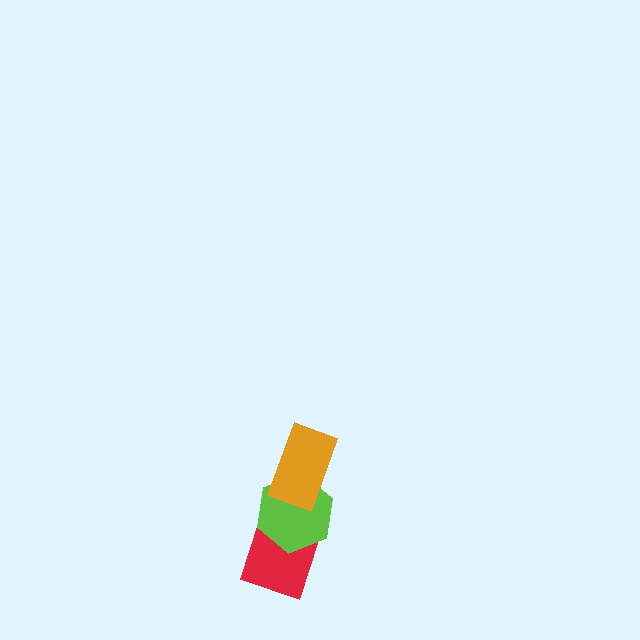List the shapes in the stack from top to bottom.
From top to bottom: the orange rectangle, the lime hexagon, the red diamond.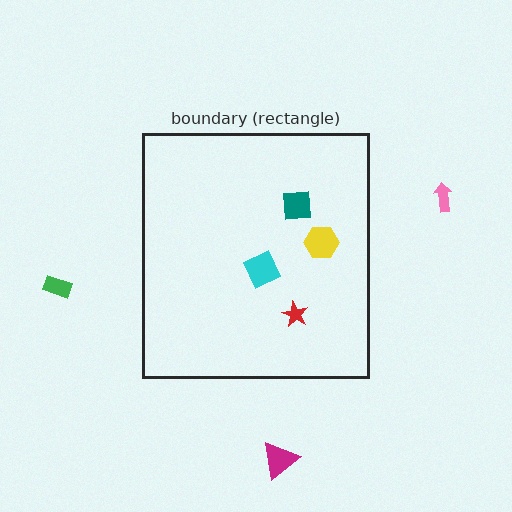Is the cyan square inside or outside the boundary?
Inside.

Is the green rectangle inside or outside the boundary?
Outside.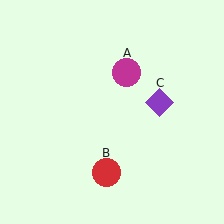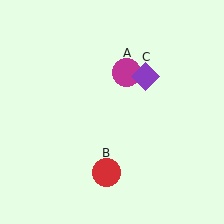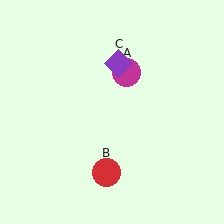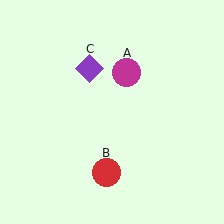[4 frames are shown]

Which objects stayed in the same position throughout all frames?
Magenta circle (object A) and red circle (object B) remained stationary.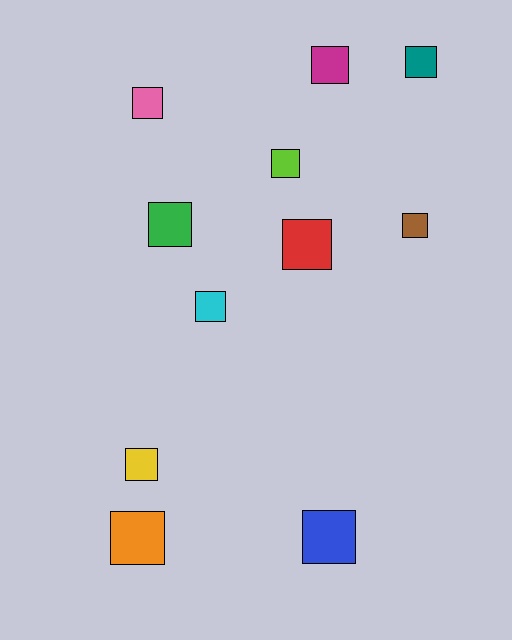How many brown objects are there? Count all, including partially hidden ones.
There is 1 brown object.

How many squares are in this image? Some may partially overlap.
There are 11 squares.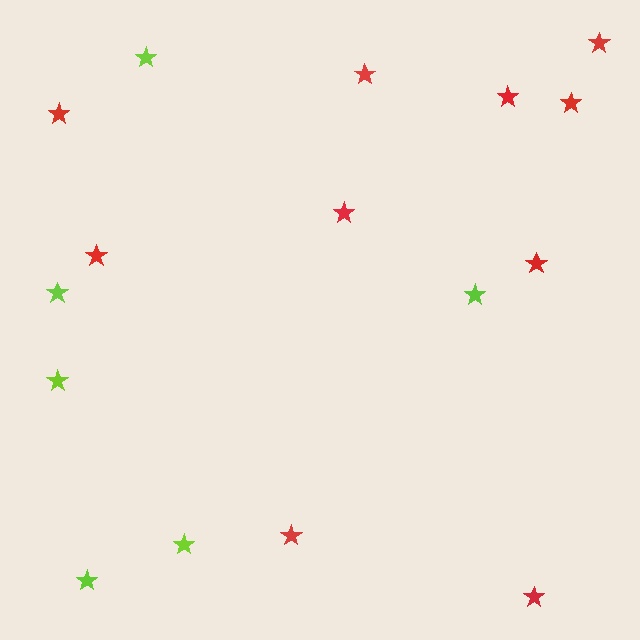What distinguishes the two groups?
There are 2 groups: one group of lime stars (6) and one group of red stars (10).